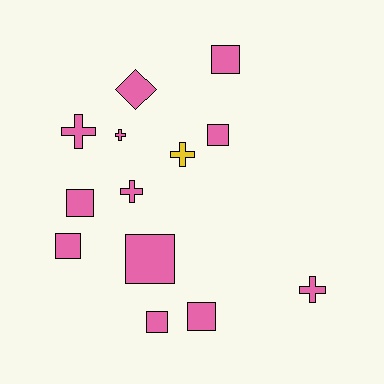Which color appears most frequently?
Pink, with 12 objects.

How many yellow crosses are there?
There is 1 yellow cross.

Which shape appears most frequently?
Square, with 7 objects.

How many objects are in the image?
There are 13 objects.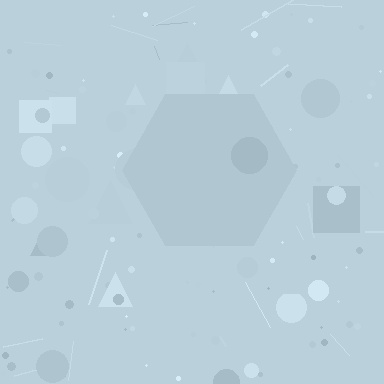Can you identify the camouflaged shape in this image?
The camouflaged shape is a hexagon.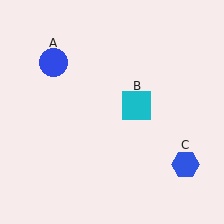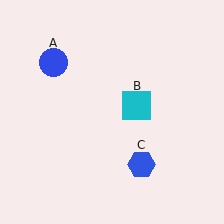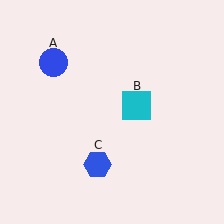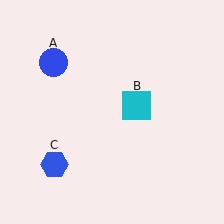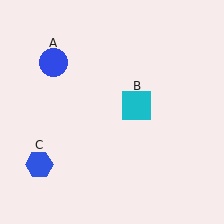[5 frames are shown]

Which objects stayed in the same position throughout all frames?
Blue circle (object A) and cyan square (object B) remained stationary.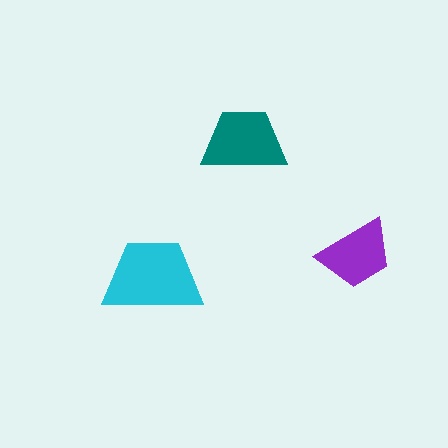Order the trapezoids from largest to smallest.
the cyan one, the teal one, the purple one.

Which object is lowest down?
The cyan trapezoid is bottommost.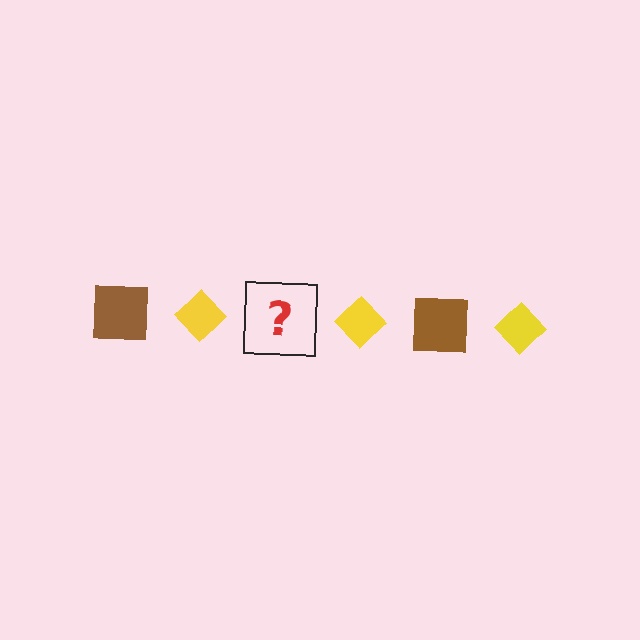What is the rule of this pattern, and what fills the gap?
The rule is that the pattern alternates between brown square and yellow diamond. The gap should be filled with a brown square.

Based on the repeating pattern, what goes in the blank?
The blank should be a brown square.